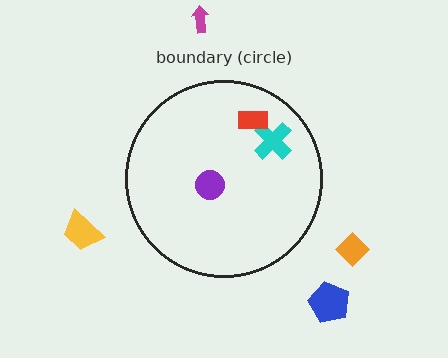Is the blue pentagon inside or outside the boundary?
Outside.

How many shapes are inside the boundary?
3 inside, 4 outside.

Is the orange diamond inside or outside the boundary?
Outside.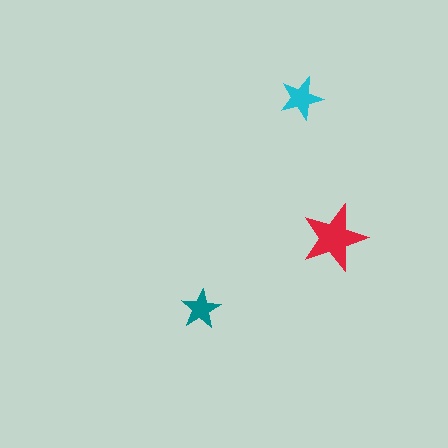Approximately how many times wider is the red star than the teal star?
About 1.5 times wider.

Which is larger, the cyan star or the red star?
The red one.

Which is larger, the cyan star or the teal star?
The cyan one.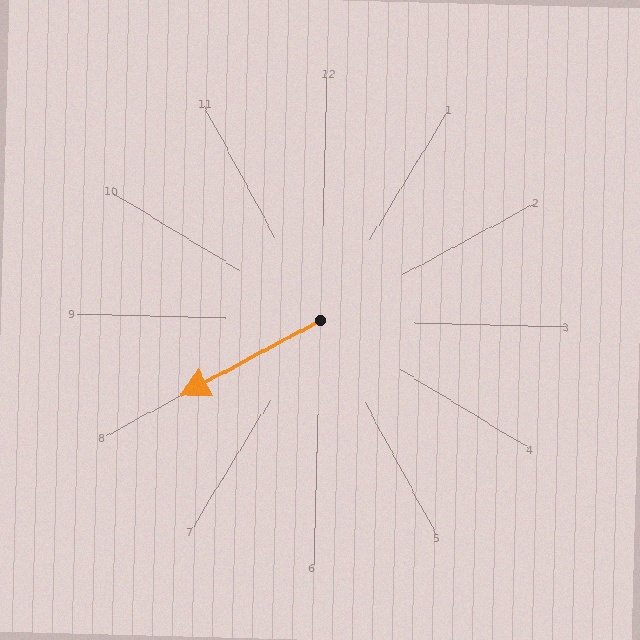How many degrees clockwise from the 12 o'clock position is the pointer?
Approximately 240 degrees.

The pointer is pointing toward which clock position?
Roughly 8 o'clock.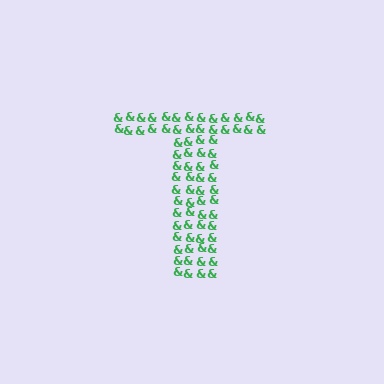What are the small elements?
The small elements are ampersands.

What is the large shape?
The large shape is the letter T.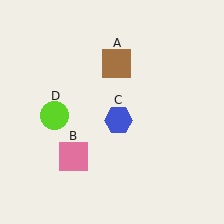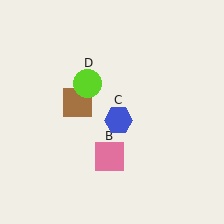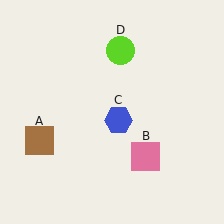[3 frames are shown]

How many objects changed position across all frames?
3 objects changed position: brown square (object A), pink square (object B), lime circle (object D).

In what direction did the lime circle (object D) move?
The lime circle (object D) moved up and to the right.